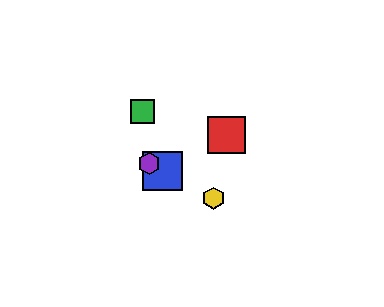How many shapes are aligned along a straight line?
3 shapes (the blue square, the yellow hexagon, the purple hexagon) are aligned along a straight line.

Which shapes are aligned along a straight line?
The blue square, the yellow hexagon, the purple hexagon are aligned along a straight line.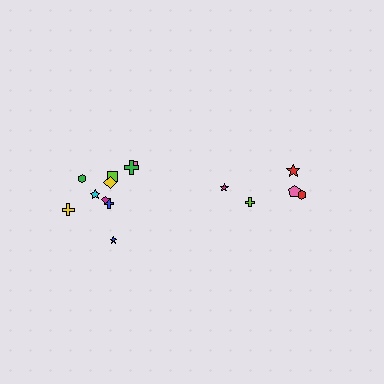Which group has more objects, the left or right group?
The left group.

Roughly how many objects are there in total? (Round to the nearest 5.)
Roughly 15 objects in total.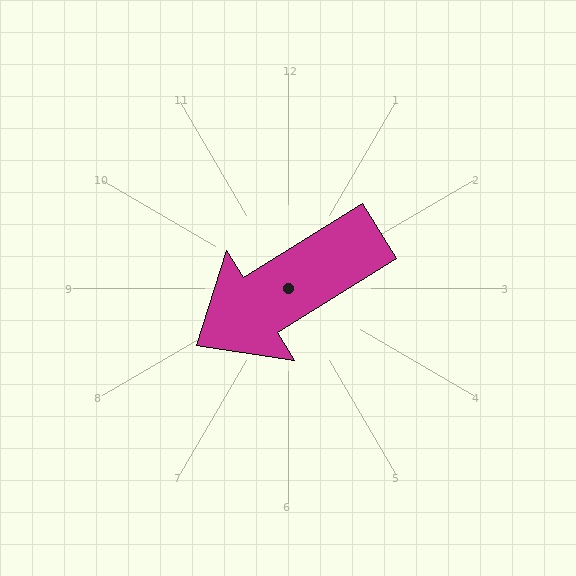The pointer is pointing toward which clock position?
Roughly 8 o'clock.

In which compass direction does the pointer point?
Southwest.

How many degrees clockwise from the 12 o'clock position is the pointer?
Approximately 238 degrees.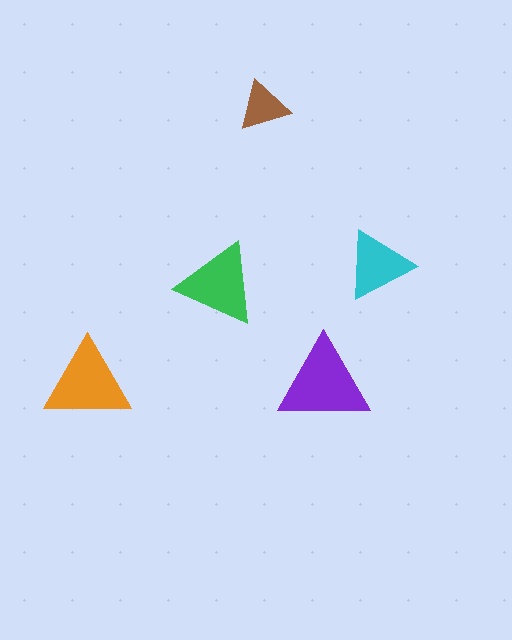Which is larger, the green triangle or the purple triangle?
The purple one.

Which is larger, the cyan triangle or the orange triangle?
The orange one.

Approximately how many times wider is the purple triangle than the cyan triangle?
About 1.5 times wider.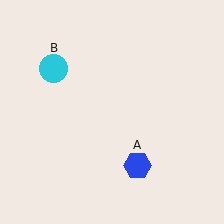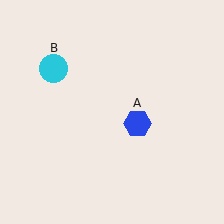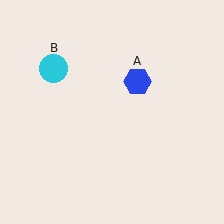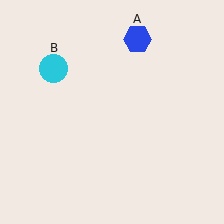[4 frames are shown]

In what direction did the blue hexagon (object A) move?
The blue hexagon (object A) moved up.